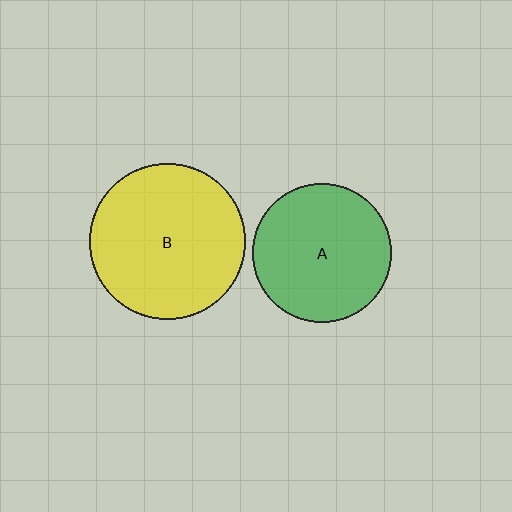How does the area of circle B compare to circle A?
Approximately 1.3 times.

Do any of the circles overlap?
No, none of the circles overlap.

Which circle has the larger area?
Circle B (yellow).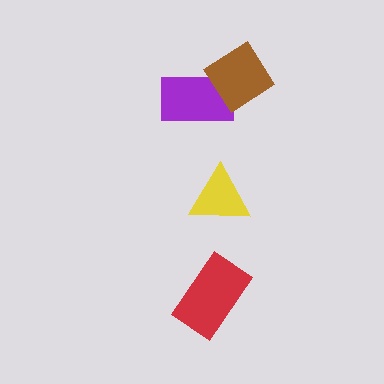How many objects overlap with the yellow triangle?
0 objects overlap with the yellow triangle.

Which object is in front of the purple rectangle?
The brown diamond is in front of the purple rectangle.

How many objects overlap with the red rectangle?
0 objects overlap with the red rectangle.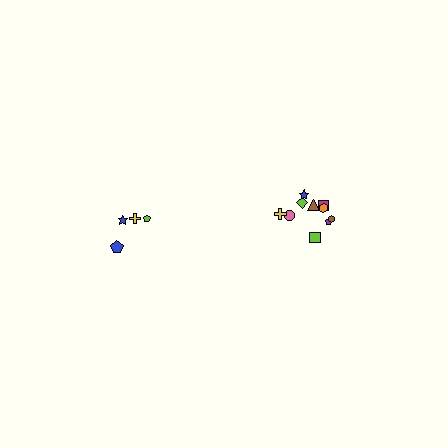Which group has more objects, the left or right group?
The right group.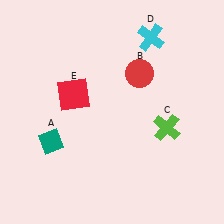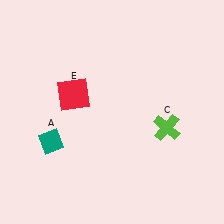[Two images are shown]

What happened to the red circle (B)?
The red circle (B) was removed in Image 2. It was in the top-right area of Image 1.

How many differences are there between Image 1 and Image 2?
There are 2 differences between the two images.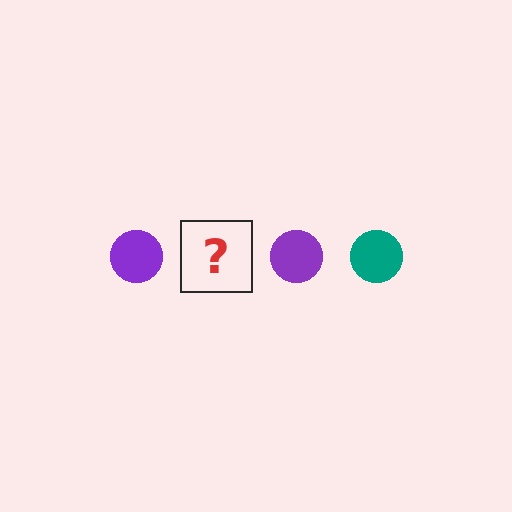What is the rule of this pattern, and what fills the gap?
The rule is that the pattern cycles through purple, teal circles. The gap should be filled with a teal circle.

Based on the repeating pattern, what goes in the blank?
The blank should be a teal circle.